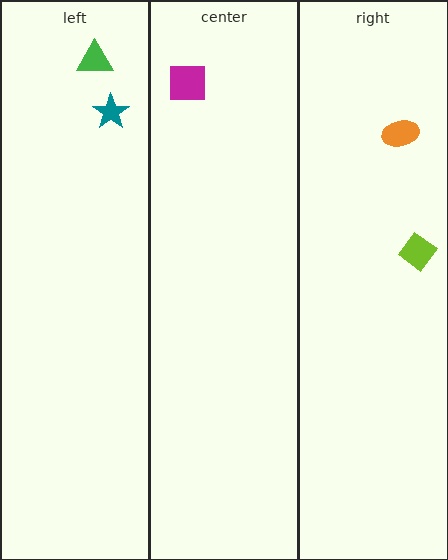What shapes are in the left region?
The teal star, the green triangle.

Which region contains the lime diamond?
The right region.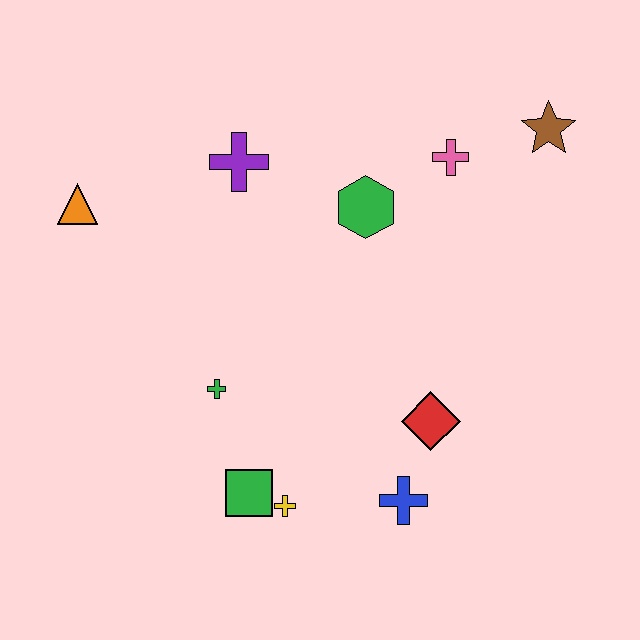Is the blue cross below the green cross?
Yes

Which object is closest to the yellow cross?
The green square is closest to the yellow cross.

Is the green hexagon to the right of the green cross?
Yes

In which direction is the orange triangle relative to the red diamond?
The orange triangle is to the left of the red diamond.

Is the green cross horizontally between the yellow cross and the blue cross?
No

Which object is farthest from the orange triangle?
The brown star is farthest from the orange triangle.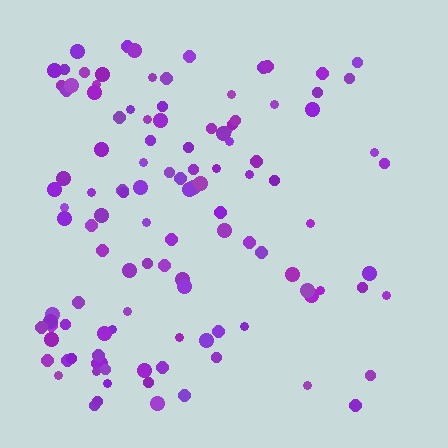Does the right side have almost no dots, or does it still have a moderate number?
Still a moderate number, just noticeably fewer than the left.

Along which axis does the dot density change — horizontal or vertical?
Horizontal.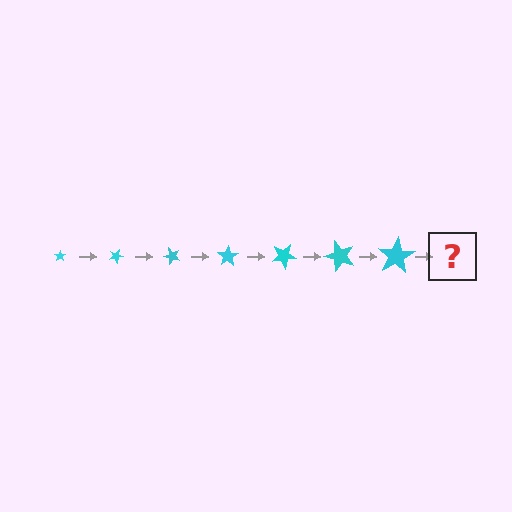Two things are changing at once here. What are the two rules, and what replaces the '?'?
The two rules are that the star grows larger each step and it rotates 25 degrees each step. The '?' should be a star, larger than the previous one and rotated 175 degrees from the start.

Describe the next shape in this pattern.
It should be a star, larger than the previous one and rotated 175 degrees from the start.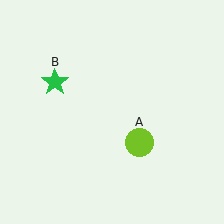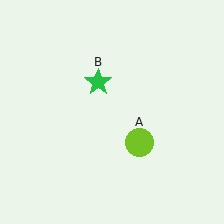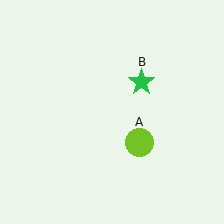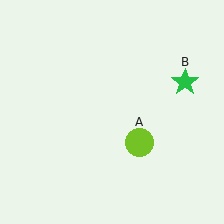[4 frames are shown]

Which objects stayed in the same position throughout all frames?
Lime circle (object A) remained stationary.